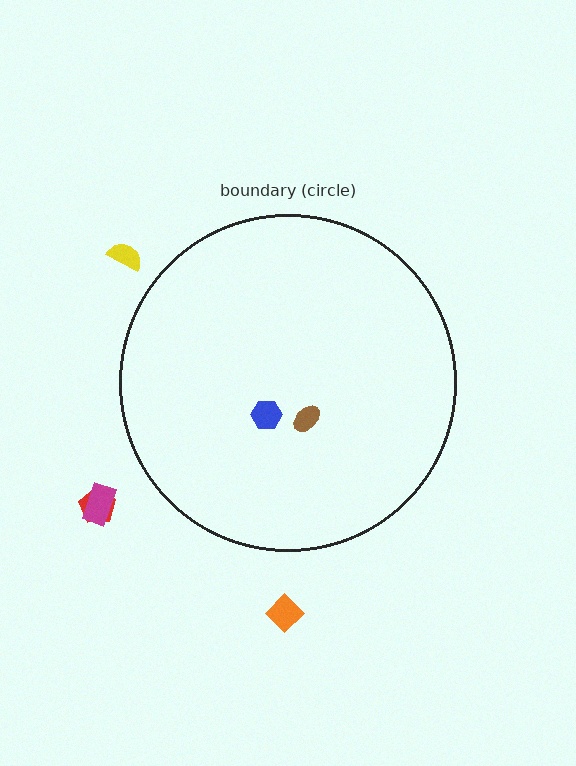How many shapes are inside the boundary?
2 inside, 4 outside.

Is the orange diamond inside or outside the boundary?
Outside.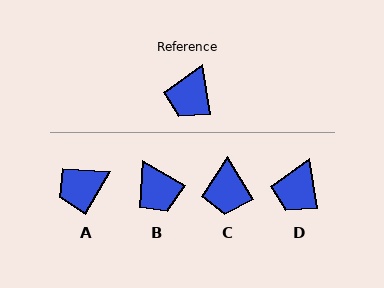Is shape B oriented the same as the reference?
No, it is off by about 50 degrees.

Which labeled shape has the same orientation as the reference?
D.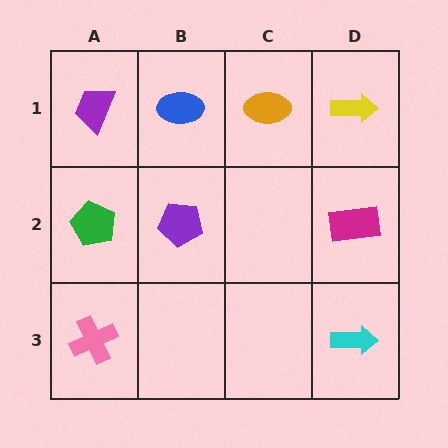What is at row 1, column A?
A purple trapezoid.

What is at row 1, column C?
An orange ellipse.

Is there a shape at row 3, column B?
No, that cell is empty.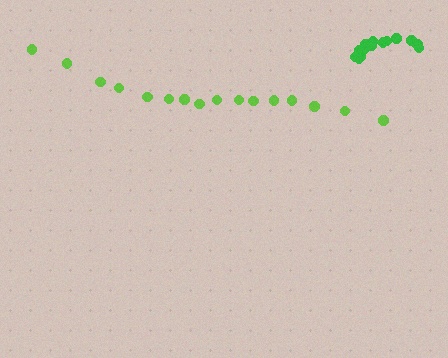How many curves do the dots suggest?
There are 2 distinct paths.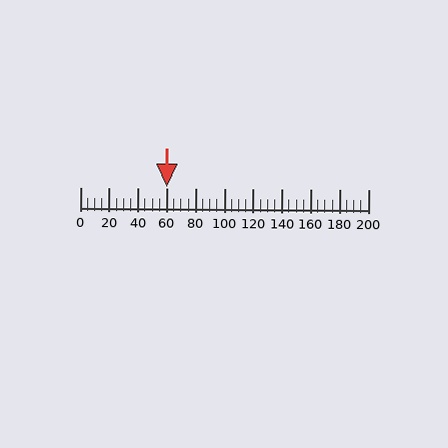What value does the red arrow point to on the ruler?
The red arrow points to approximately 60.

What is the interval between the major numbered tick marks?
The major tick marks are spaced 20 units apart.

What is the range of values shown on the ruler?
The ruler shows values from 0 to 200.